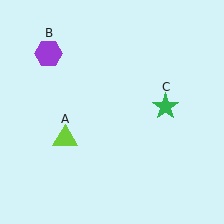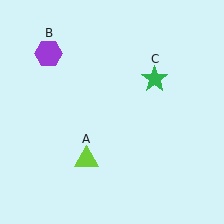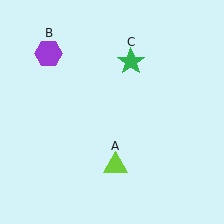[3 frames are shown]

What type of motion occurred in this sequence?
The lime triangle (object A), green star (object C) rotated counterclockwise around the center of the scene.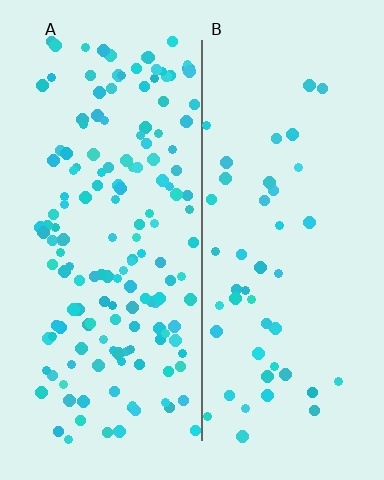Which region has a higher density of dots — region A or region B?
A (the left).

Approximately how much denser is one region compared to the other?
Approximately 3.5× — region A over region B.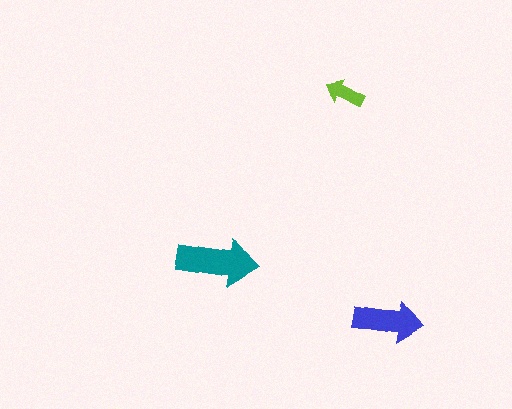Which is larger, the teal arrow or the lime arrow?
The teal one.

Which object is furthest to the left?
The teal arrow is leftmost.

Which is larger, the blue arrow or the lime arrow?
The blue one.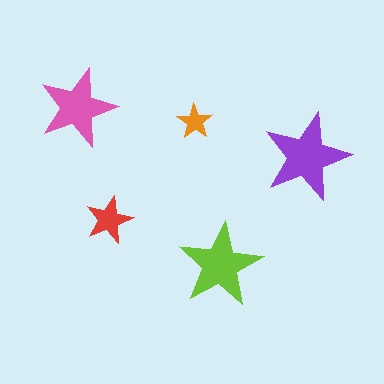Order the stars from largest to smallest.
the purple one, the lime one, the pink one, the red one, the orange one.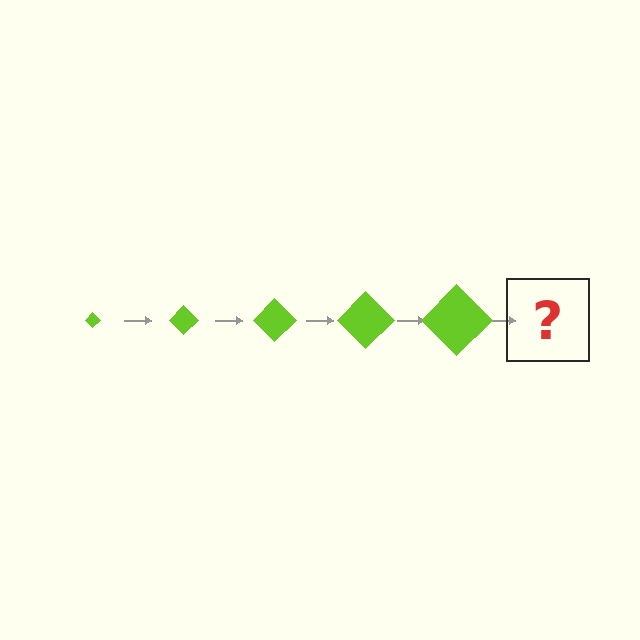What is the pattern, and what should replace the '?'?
The pattern is that the diamond gets progressively larger each step. The '?' should be a lime diamond, larger than the previous one.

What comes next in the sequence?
The next element should be a lime diamond, larger than the previous one.